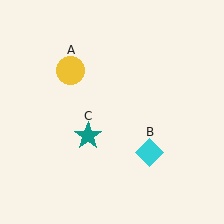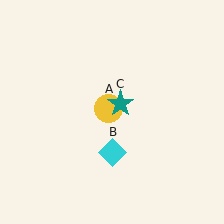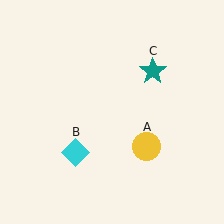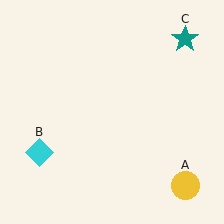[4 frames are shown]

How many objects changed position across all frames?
3 objects changed position: yellow circle (object A), cyan diamond (object B), teal star (object C).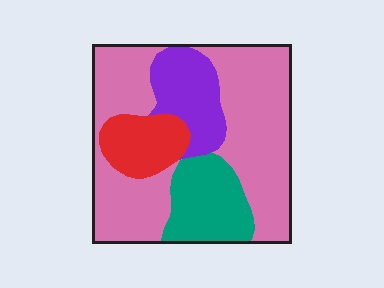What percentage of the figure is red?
Red covers around 10% of the figure.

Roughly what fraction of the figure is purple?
Purple takes up about one eighth (1/8) of the figure.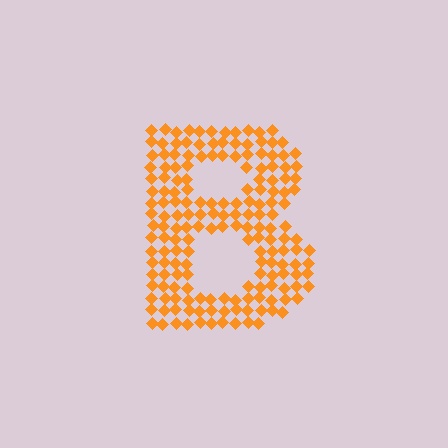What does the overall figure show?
The overall figure shows the letter B.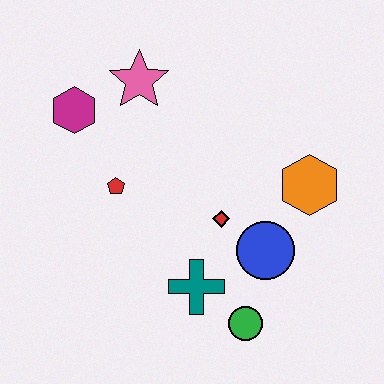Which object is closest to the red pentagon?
The magenta hexagon is closest to the red pentagon.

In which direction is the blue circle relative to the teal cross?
The blue circle is to the right of the teal cross.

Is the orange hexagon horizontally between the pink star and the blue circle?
No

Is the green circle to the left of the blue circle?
Yes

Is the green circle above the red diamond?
No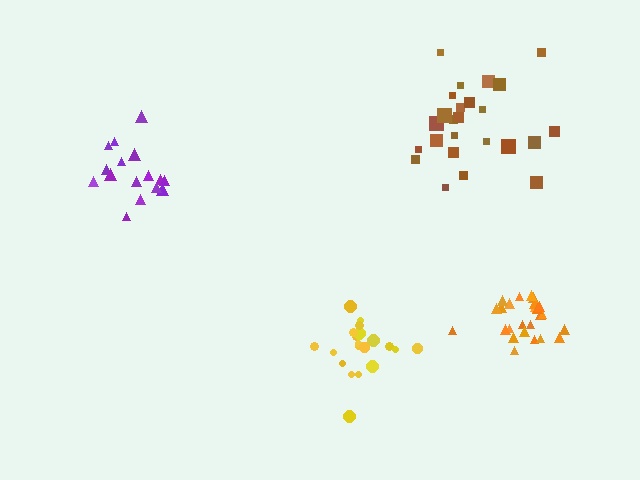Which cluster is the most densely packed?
Orange.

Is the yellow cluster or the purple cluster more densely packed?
Yellow.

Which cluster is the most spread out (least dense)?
Brown.